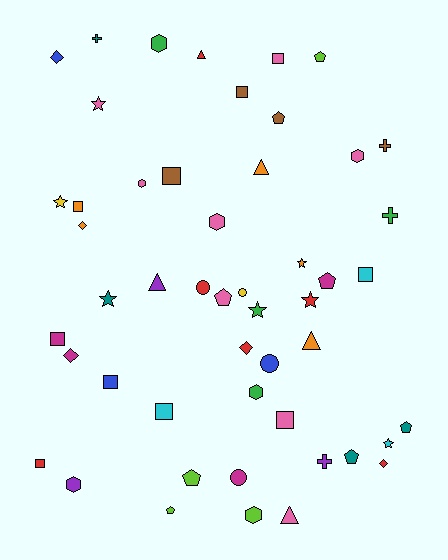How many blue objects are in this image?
There are 3 blue objects.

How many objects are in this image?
There are 50 objects.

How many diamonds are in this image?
There are 5 diamonds.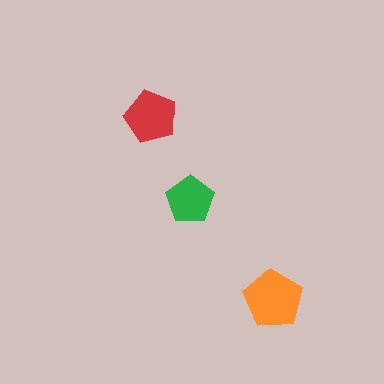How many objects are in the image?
There are 3 objects in the image.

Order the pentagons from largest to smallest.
the orange one, the red one, the green one.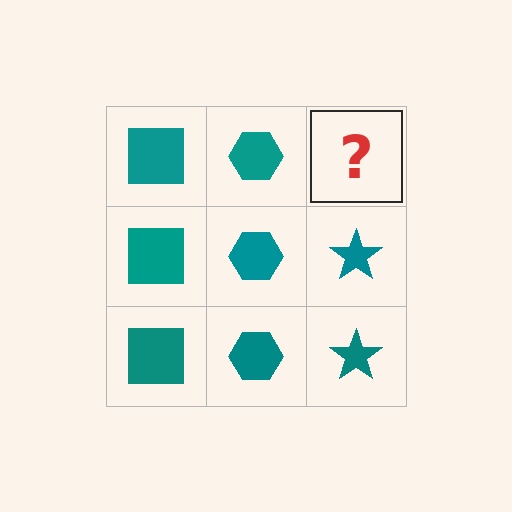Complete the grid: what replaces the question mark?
The question mark should be replaced with a teal star.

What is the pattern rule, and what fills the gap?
The rule is that each column has a consistent shape. The gap should be filled with a teal star.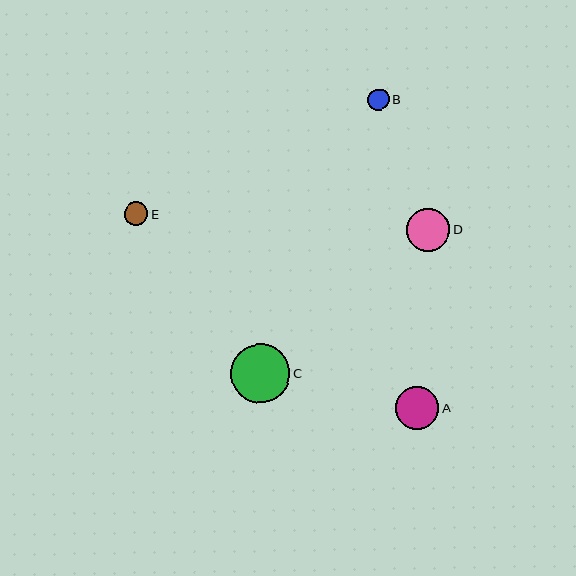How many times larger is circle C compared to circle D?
Circle C is approximately 1.4 times the size of circle D.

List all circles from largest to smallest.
From largest to smallest: C, D, A, E, B.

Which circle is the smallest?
Circle B is the smallest with a size of approximately 22 pixels.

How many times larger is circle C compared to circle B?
Circle C is approximately 2.7 times the size of circle B.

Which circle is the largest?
Circle C is the largest with a size of approximately 59 pixels.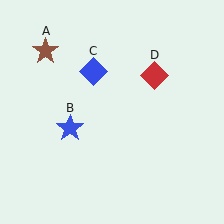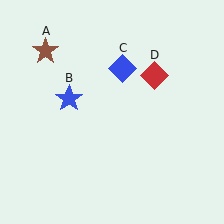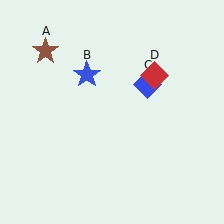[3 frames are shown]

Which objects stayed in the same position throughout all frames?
Brown star (object A) and red diamond (object D) remained stationary.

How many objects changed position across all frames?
2 objects changed position: blue star (object B), blue diamond (object C).